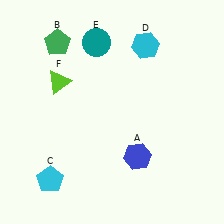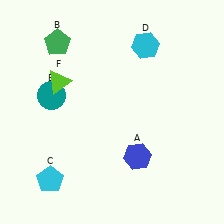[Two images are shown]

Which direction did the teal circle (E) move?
The teal circle (E) moved down.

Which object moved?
The teal circle (E) moved down.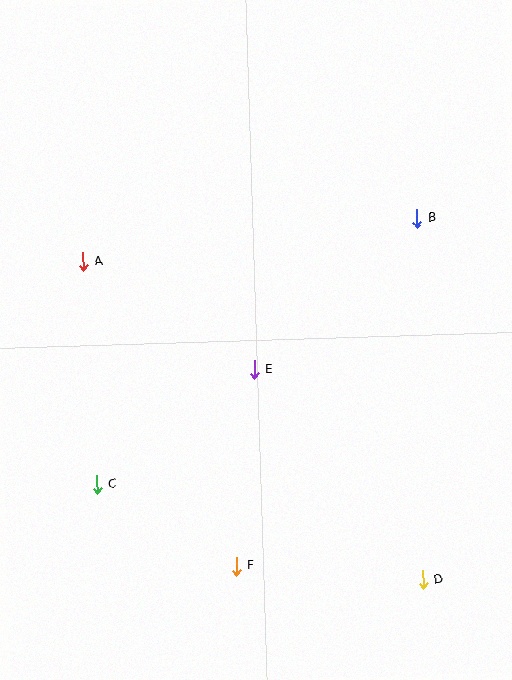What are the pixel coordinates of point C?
Point C is at (97, 484).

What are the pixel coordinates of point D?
Point D is at (423, 580).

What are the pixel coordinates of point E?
Point E is at (254, 369).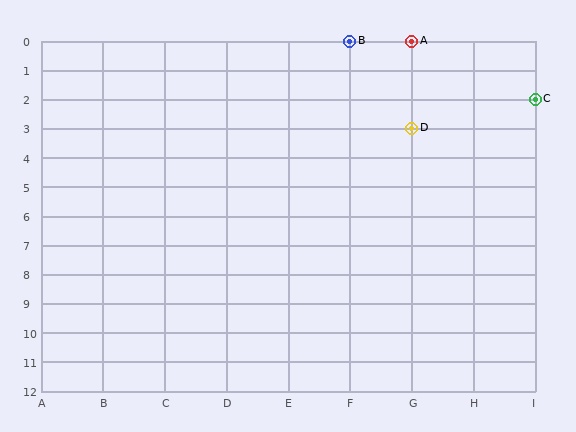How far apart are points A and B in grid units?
Points A and B are 1 column apart.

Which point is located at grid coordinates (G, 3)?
Point D is at (G, 3).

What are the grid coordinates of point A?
Point A is at grid coordinates (G, 0).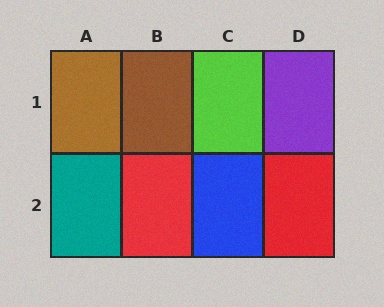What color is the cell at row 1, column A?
Brown.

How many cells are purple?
1 cell is purple.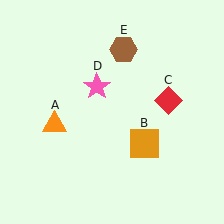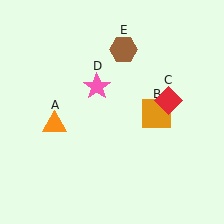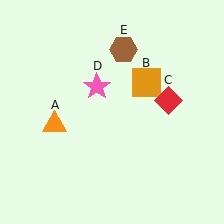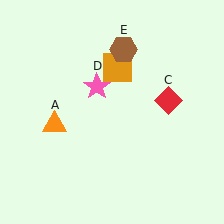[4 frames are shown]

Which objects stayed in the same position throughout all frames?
Orange triangle (object A) and red diamond (object C) and pink star (object D) and brown hexagon (object E) remained stationary.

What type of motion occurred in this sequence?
The orange square (object B) rotated counterclockwise around the center of the scene.